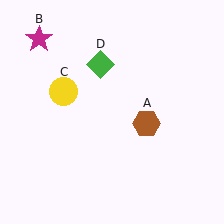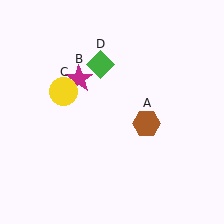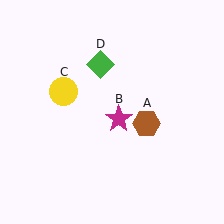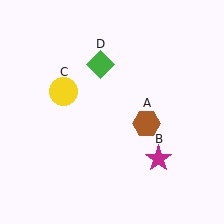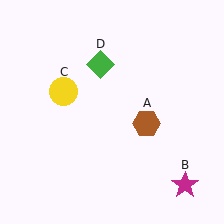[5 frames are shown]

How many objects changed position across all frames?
1 object changed position: magenta star (object B).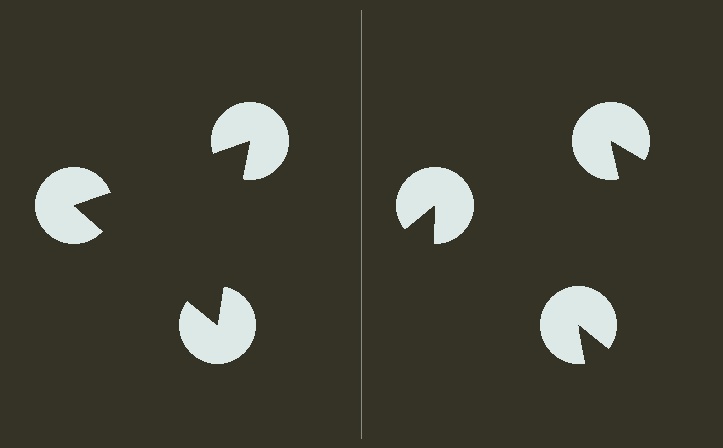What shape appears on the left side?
An illusory triangle.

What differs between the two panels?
The pac-man discs are positioned identically on both sides; only the wedge orientations differ. On the left they align to a triangle; on the right they are misaligned.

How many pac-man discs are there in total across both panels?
6 — 3 on each side.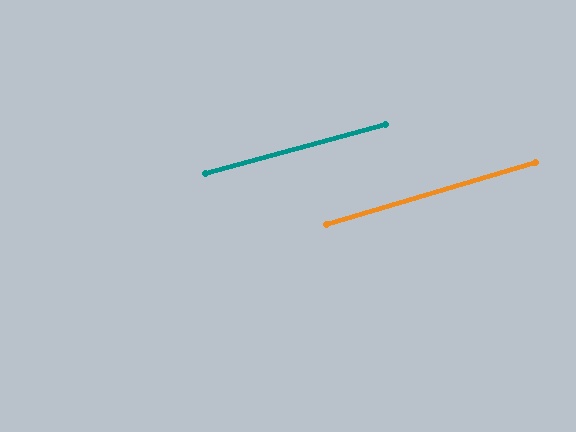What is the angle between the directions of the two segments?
Approximately 1 degree.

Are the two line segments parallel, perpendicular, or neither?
Parallel — their directions differ by only 1.4°.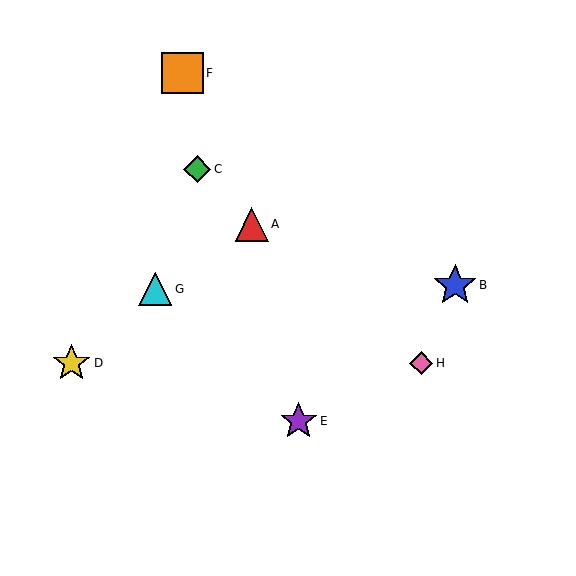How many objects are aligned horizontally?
2 objects (D, H) are aligned horizontally.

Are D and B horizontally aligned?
No, D is at y≈363 and B is at y≈285.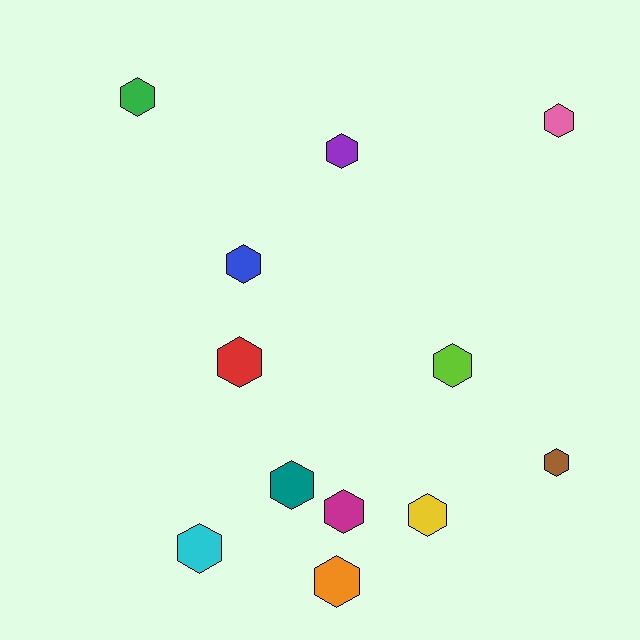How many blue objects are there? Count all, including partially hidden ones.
There is 1 blue object.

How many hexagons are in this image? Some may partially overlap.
There are 12 hexagons.